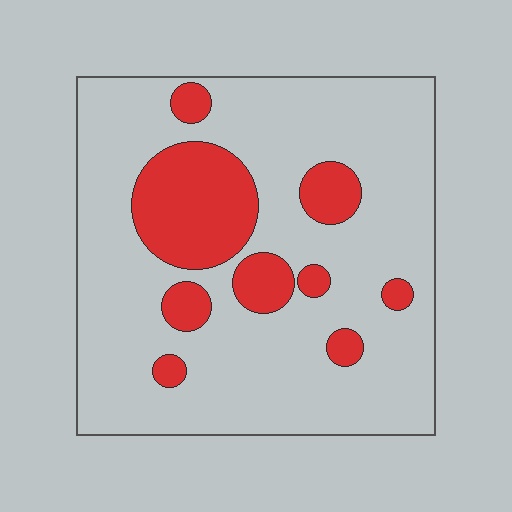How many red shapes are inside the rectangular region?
9.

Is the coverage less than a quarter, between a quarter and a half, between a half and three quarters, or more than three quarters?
Less than a quarter.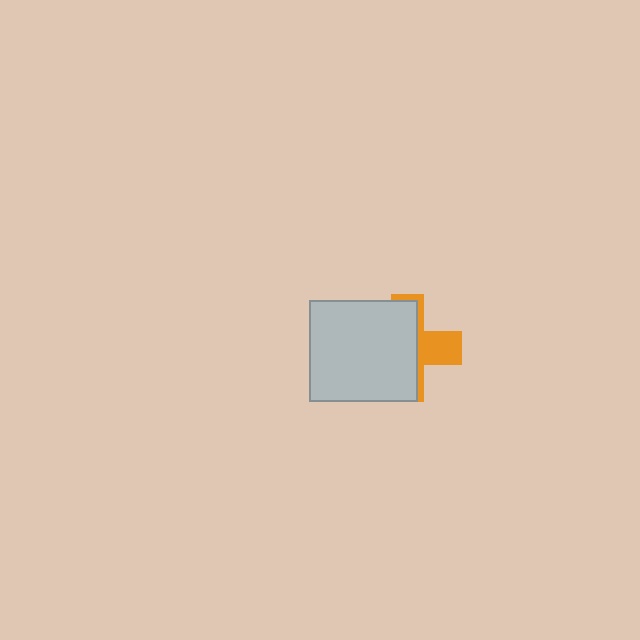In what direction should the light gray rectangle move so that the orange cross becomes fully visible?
The light gray rectangle should move left. That is the shortest direction to clear the overlap and leave the orange cross fully visible.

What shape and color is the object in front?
The object in front is a light gray rectangle.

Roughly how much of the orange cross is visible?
A small part of it is visible (roughly 35%).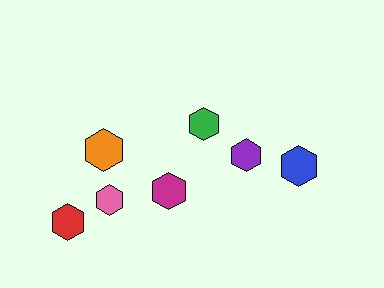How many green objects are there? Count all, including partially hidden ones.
There is 1 green object.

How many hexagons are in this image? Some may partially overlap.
There are 7 hexagons.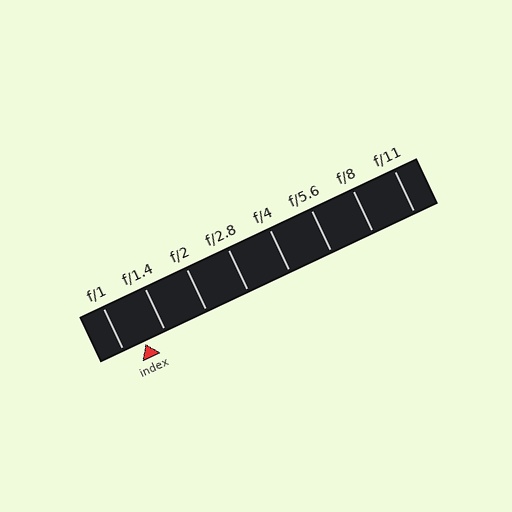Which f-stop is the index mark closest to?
The index mark is closest to f/1.4.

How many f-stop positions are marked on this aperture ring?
There are 8 f-stop positions marked.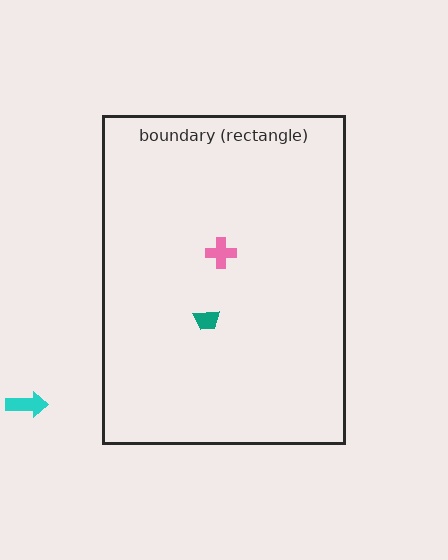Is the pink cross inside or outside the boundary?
Inside.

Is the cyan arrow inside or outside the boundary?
Outside.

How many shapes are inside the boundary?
2 inside, 1 outside.